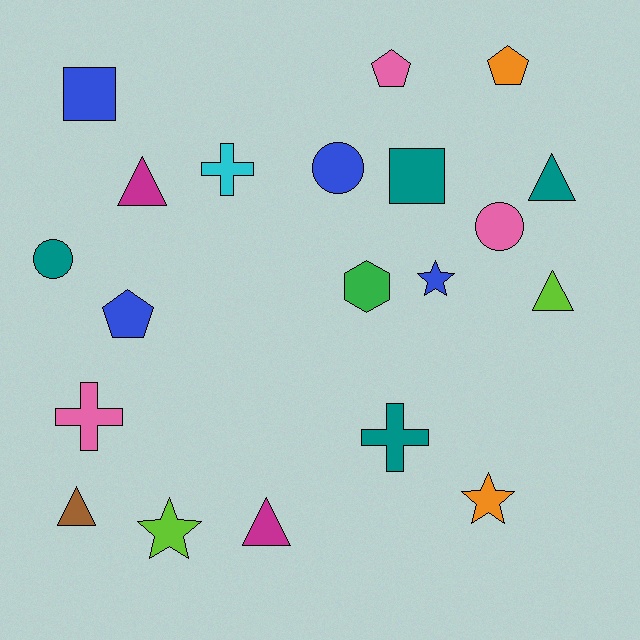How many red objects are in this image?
There are no red objects.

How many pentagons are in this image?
There are 3 pentagons.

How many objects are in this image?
There are 20 objects.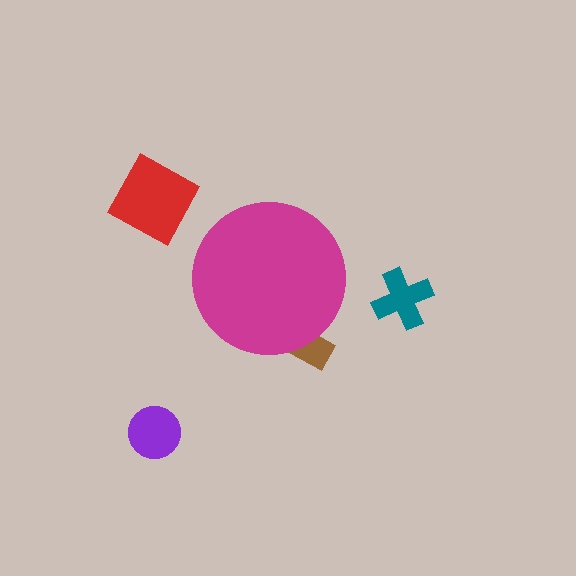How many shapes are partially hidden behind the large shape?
1 shape is partially hidden.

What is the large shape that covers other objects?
A magenta circle.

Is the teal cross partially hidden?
No, the teal cross is fully visible.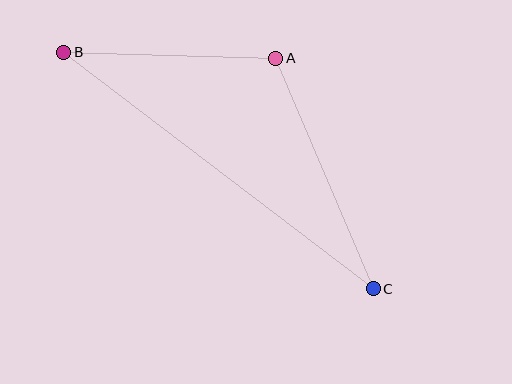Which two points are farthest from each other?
Points B and C are farthest from each other.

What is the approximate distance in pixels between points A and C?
The distance between A and C is approximately 250 pixels.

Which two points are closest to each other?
Points A and B are closest to each other.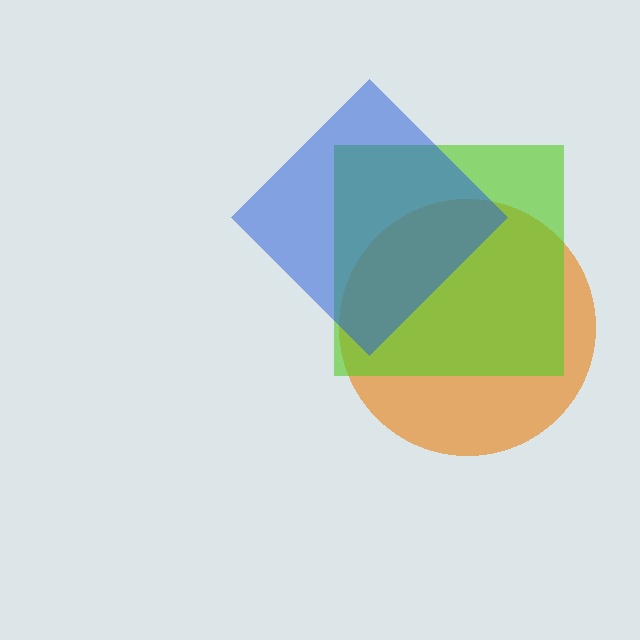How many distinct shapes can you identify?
There are 3 distinct shapes: an orange circle, a lime square, a blue diamond.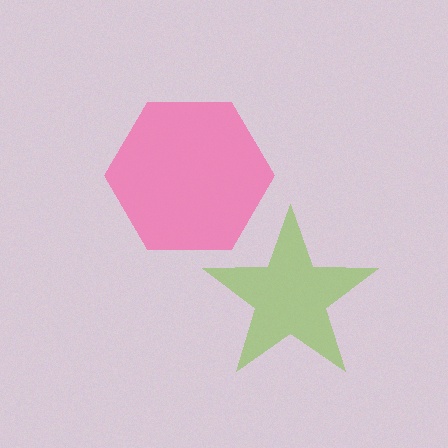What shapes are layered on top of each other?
The layered shapes are: a lime star, a pink hexagon.